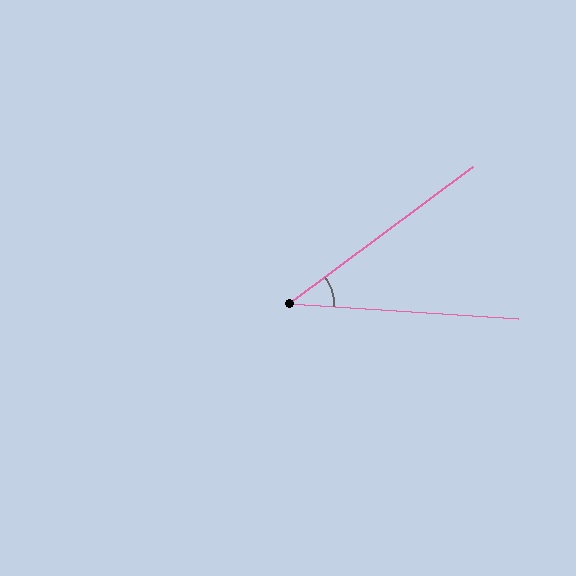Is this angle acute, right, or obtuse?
It is acute.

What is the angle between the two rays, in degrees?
Approximately 40 degrees.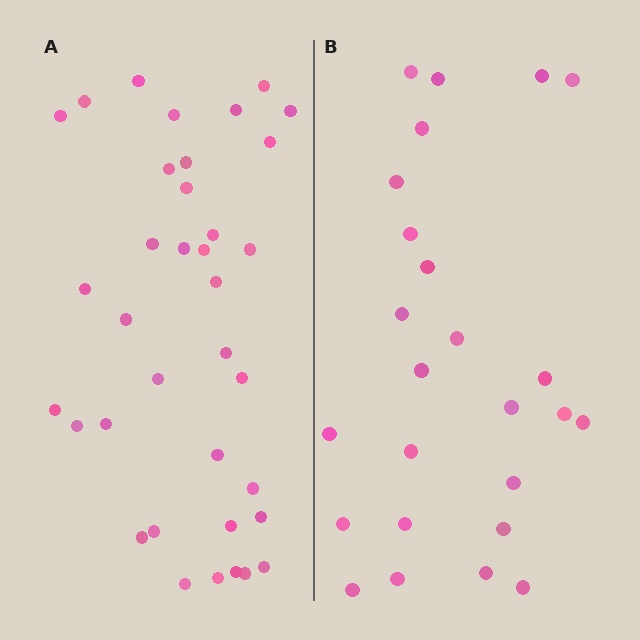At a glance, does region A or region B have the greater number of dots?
Region A (the left region) has more dots.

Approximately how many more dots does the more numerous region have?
Region A has roughly 12 or so more dots than region B.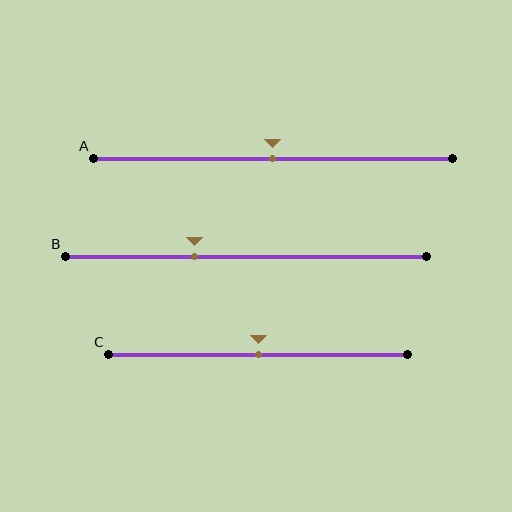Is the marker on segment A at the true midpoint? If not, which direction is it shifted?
Yes, the marker on segment A is at the true midpoint.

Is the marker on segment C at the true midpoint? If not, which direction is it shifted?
Yes, the marker on segment C is at the true midpoint.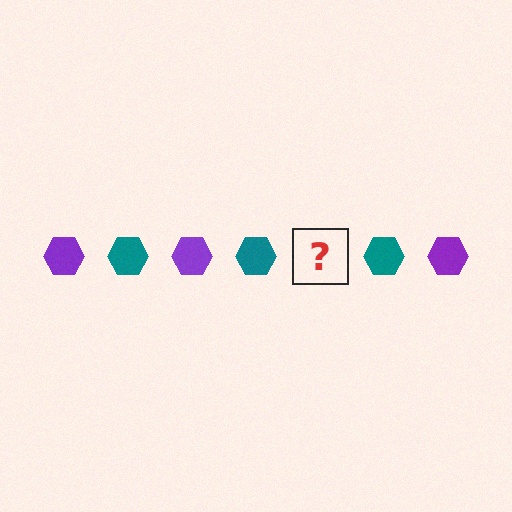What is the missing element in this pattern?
The missing element is a purple hexagon.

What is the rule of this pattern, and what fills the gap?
The rule is that the pattern cycles through purple, teal hexagons. The gap should be filled with a purple hexagon.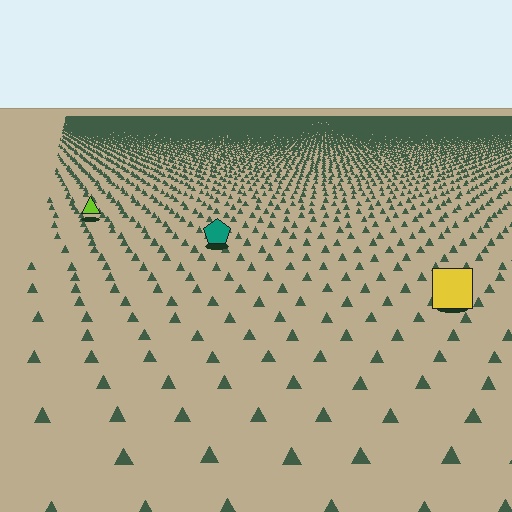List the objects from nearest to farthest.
From nearest to farthest: the yellow square, the teal pentagon, the lime triangle.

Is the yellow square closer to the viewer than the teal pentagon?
Yes. The yellow square is closer — you can tell from the texture gradient: the ground texture is coarser near it.